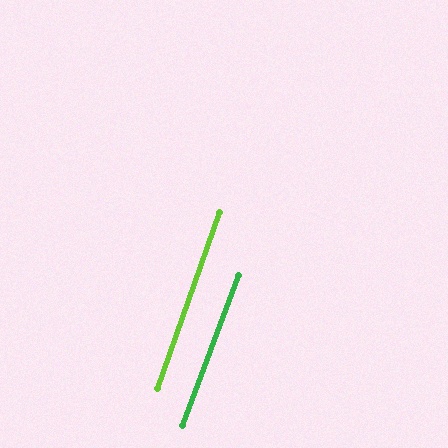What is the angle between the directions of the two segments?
Approximately 1 degree.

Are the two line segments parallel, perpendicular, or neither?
Parallel — their directions differ by only 1.3°.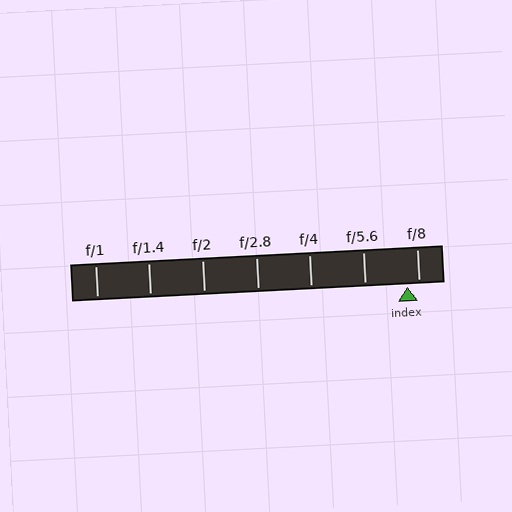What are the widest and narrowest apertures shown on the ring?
The widest aperture shown is f/1 and the narrowest is f/8.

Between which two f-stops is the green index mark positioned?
The index mark is between f/5.6 and f/8.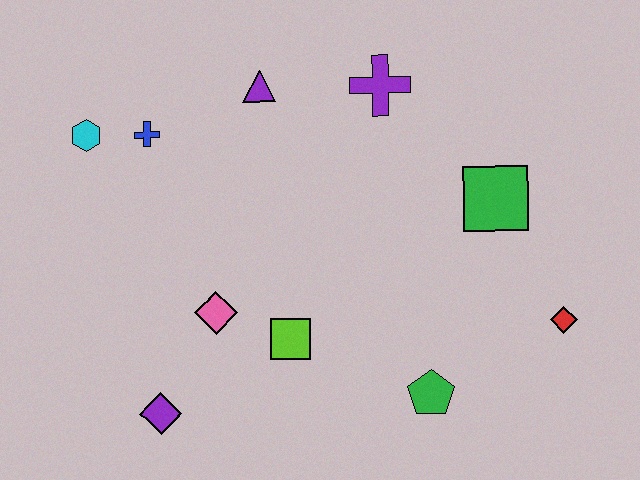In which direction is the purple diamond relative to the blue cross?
The purple diamond is below the blue cross.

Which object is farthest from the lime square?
The cyan hexagon is farthest from the lime square.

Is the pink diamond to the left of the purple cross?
Yes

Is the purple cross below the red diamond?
No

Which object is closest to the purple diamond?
The pink diamond is closest to the purple diamond.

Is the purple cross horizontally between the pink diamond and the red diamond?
Yes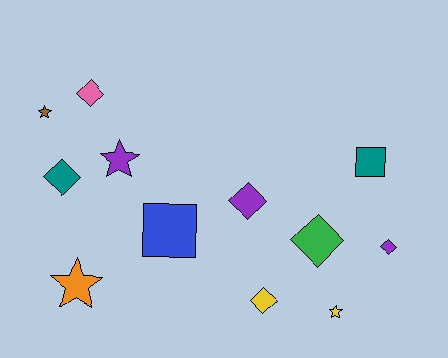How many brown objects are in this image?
There is 1 brown object.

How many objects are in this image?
There are 12 objects.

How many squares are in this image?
There are 2 squares.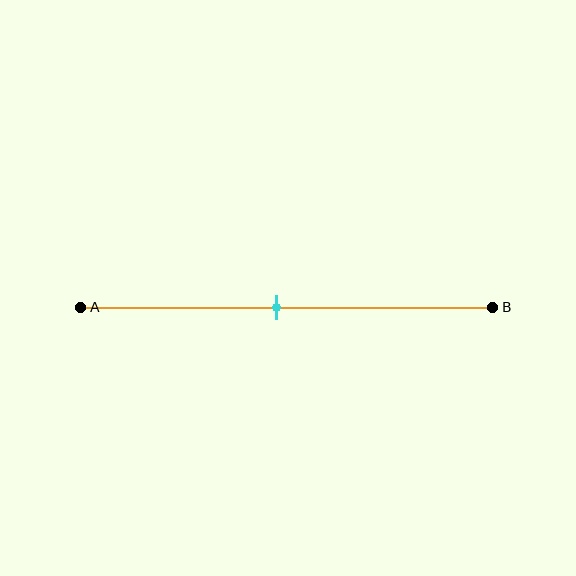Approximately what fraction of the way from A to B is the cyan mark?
The cyan mark is approximately 45% of the way from A to B.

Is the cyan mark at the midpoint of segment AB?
Yes, the mark is approximately at the midpoint.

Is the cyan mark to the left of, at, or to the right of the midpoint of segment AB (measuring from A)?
The cyan mark is approximately at the midpoint of segment AB.